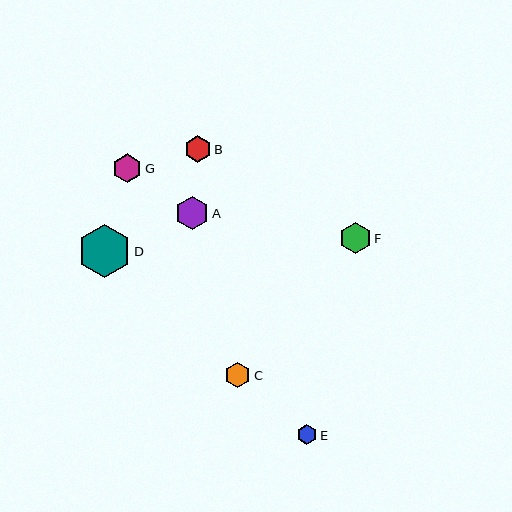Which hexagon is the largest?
Hexagon D is the largest with a size of approximately 54 pixels.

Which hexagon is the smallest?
Hexagon E is the smallest with a size of approximately 20 pixels.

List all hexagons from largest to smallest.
From largest to smallest: D, A, F, G, B, C, E.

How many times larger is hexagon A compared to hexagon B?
Hexagon A is approximately 1.2 times the size of hexagon B.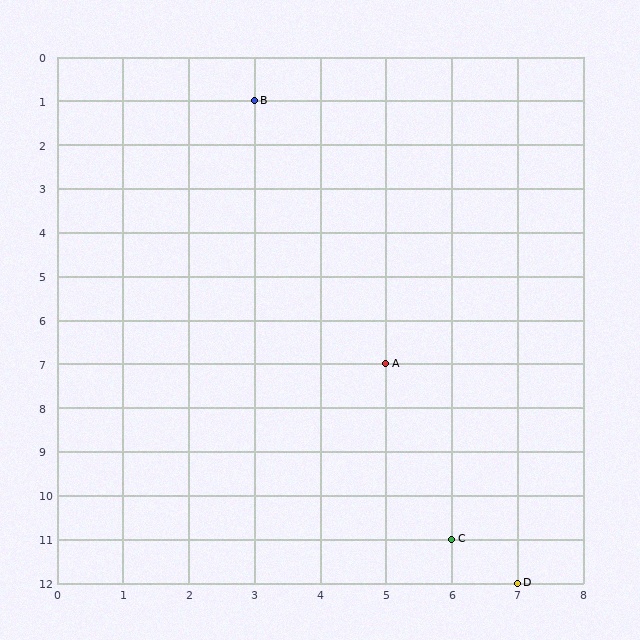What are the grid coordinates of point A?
Point A is at grid coordinates (5, 7).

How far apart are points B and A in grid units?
Points B and A are 2 columns and 6 rows apart (about 6.3 grid units diagonally).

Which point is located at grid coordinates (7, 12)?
Point D is at (7, 12).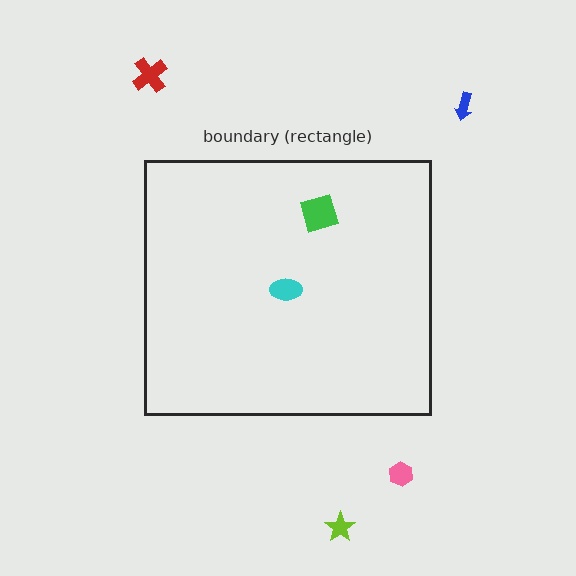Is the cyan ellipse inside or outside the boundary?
Inside.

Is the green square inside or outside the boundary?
Inside.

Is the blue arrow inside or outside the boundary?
Outside.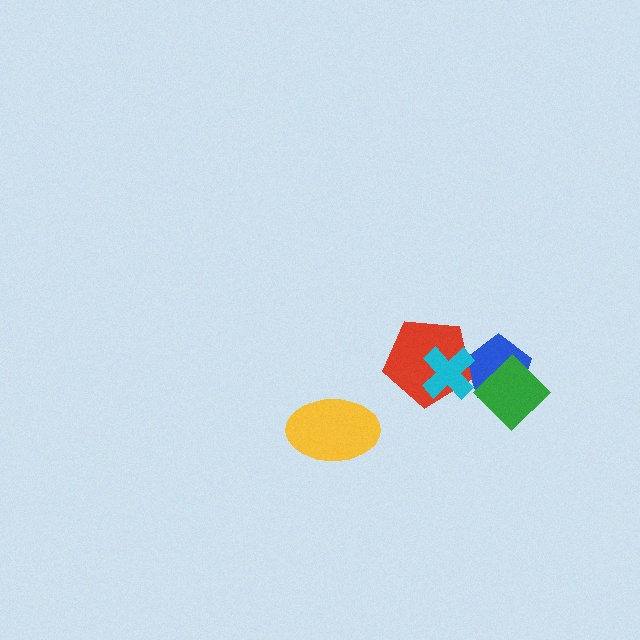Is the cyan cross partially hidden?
No, no other shape covers it.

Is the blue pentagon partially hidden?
Yes, it is partially covered by another shape.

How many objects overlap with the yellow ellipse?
0 objects overlap with the yellow ellipse.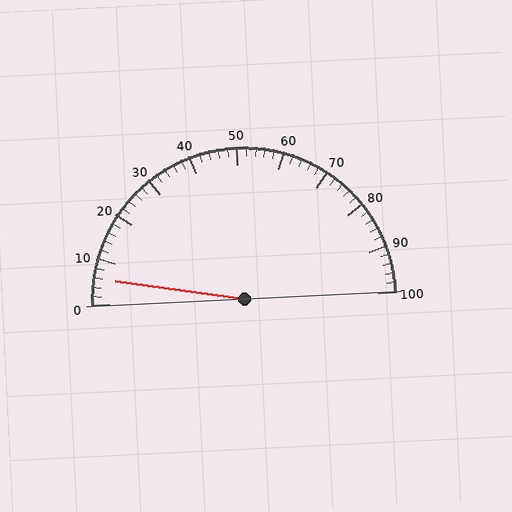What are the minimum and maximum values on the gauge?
The gauge ranges from 0 to 100.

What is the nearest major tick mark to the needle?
The nearest major tick mark is 10.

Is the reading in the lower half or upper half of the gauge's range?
The reading is in the lower half of the range (0 to 100).